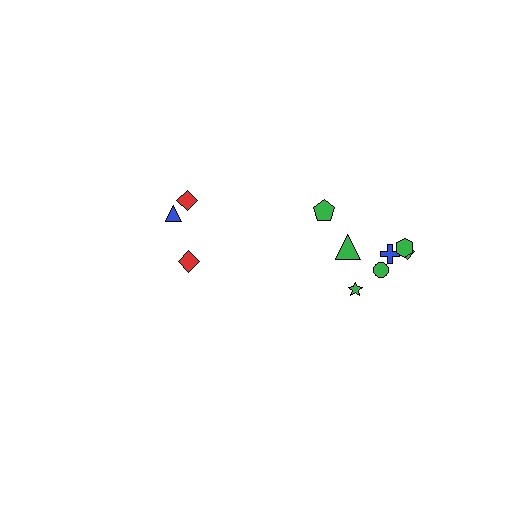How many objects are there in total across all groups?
There are 10 objects.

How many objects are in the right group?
There are 7 objects.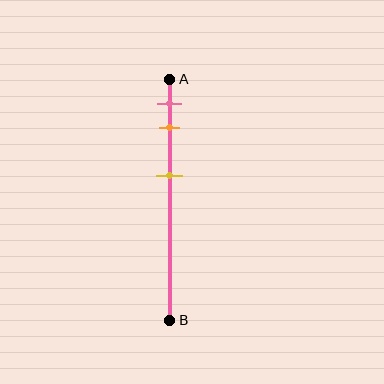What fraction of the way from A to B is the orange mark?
The orange mark is approximately 20% (0.2) of the way from A to B.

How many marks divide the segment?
There are 3 marks dividing the segment.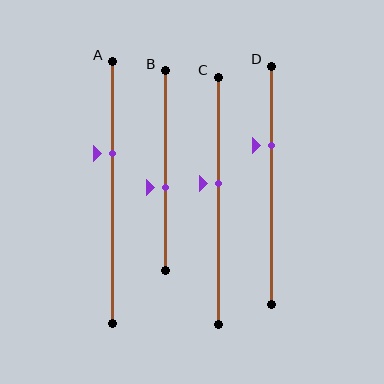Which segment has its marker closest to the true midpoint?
Segment C has its marker closest to the true midpoint.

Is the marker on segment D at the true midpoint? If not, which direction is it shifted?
No, the marker on segment D is shifted upward by about 16% of the segment length.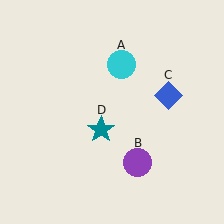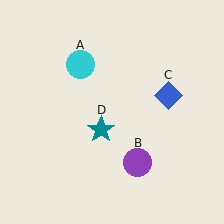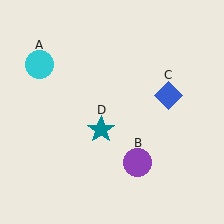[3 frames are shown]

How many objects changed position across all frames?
1 object changed position: cyan circle (object A).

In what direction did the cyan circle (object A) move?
The cyan circle (object A) moved left.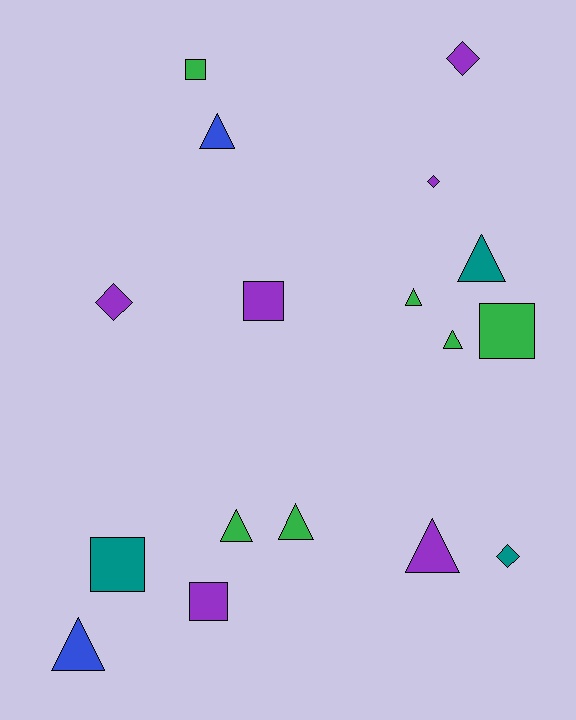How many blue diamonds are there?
There are no blue diamonds.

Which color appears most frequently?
Green, with 6 objects.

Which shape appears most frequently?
Triangle, with 8 objects.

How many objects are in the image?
There are 17 objects.